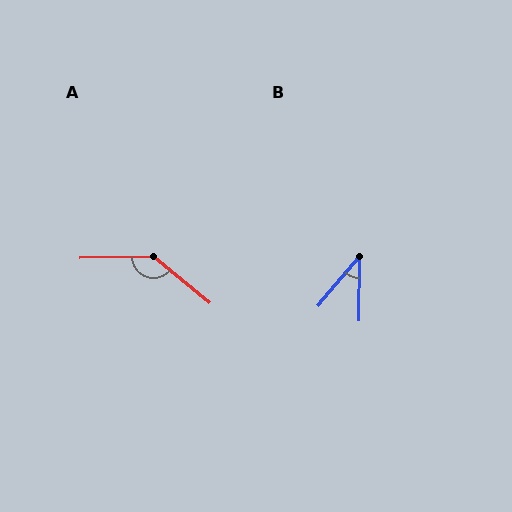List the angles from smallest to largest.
B (40°), A (139°).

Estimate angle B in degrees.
Approximately 40 degrees.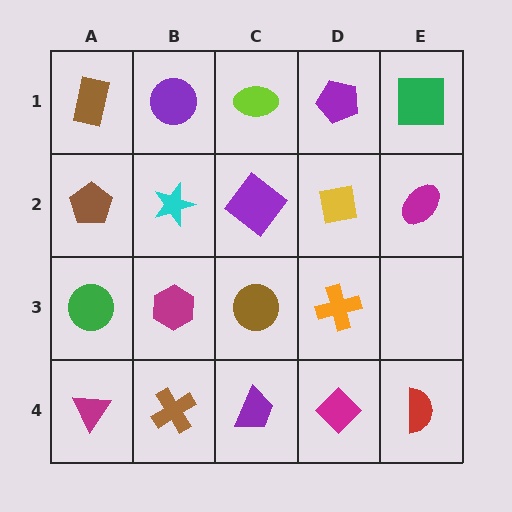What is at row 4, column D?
A magenta diamond.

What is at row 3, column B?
A magenta hexagon.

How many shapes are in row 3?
4 shapes.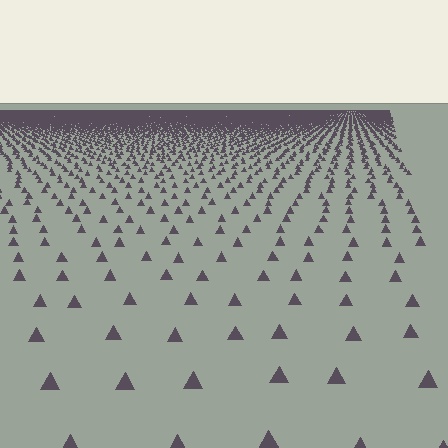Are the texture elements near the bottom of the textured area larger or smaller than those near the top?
Larger. Near the bottom, elements are closer to the viewer and appear at a bigger on-screen size.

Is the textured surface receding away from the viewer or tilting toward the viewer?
The surface is receding away from the viewer. Texture elements get smaller and denser toward the top.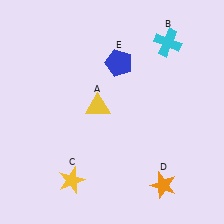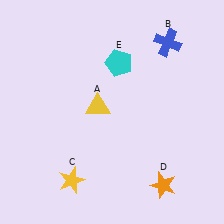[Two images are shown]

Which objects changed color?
B changed from cyan to blue. E changed from blue to cyan.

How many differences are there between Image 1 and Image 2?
There are 2 differences between the two images.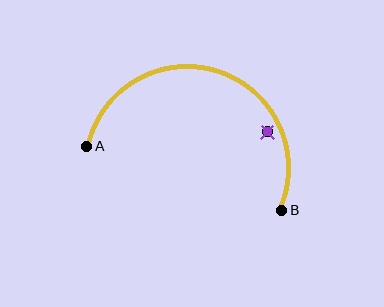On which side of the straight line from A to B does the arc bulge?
The arc bulges above the straight line connecting A and B.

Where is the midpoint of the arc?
The arc midpoint is the point on the curve farthest from the straight line joining A and B. It sits above that line.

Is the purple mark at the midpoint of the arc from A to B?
No — the purple mark does not lie on the arc at all. It sits slightly inside the curve.